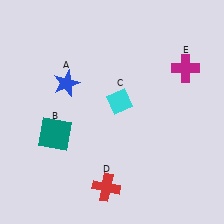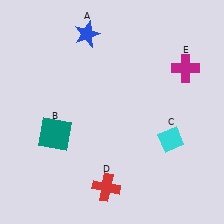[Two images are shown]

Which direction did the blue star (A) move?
The blue star (A) moved up.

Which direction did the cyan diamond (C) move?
The cyan diamond (C) moved right.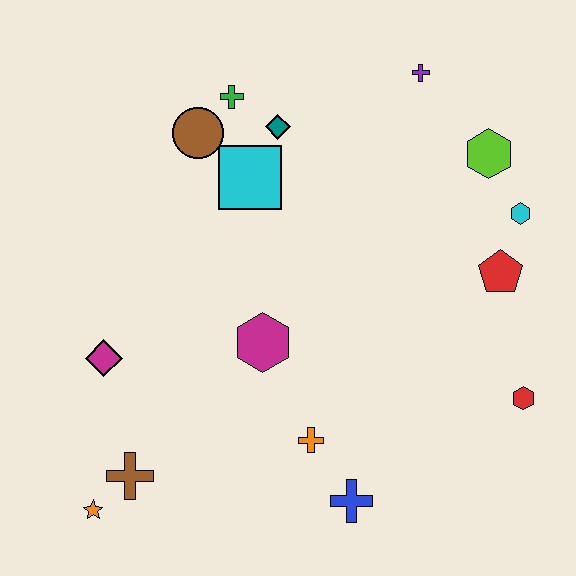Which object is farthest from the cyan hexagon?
The orange star is farthest from the cyan hexagon.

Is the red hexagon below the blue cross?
No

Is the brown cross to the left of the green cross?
Yes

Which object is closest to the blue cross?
The orange cross is closest to the blue cross.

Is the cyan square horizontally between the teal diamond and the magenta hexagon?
No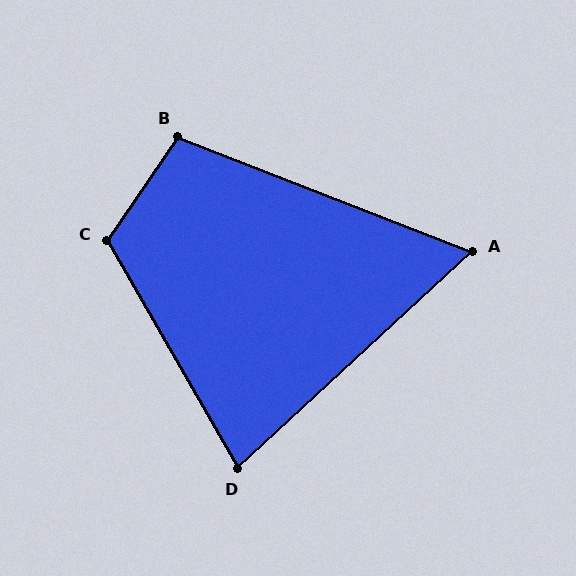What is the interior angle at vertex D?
Approximately 77 degrees (acute).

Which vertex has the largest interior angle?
C, at approximately 116 degrees.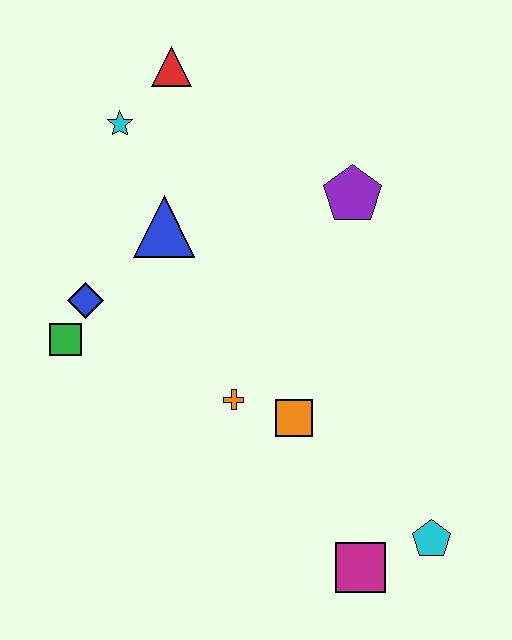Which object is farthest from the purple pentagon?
The magenta square is farthest from the purple pentagon.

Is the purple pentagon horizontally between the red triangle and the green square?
No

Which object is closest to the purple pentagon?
The blue triangle is closest to the purple pentagon.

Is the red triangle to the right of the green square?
Yes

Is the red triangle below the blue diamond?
No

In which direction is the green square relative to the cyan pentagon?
The green square is to the left of the cyan pentagon.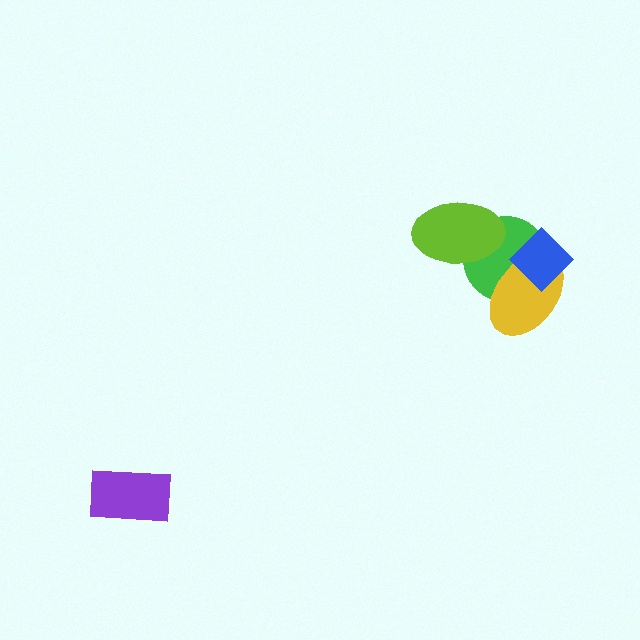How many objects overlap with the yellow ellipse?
2 objects overlap with the yellow ellipse.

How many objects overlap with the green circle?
3 objects overlap with the green circle.